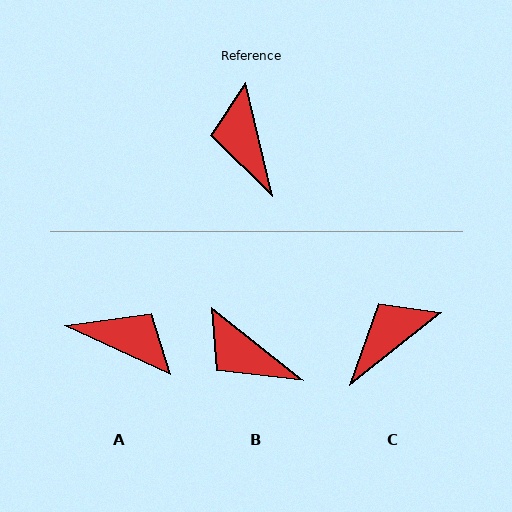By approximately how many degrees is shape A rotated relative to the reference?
Approximately 128 degrees clockwise.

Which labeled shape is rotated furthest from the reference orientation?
A, about 128 degrees away.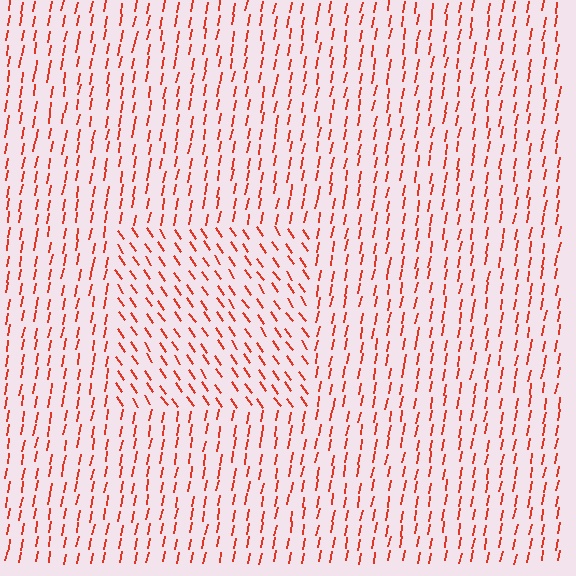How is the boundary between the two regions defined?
The boundary is defined purely by a change in line orientation (approximately 45 degrees difference). All lines are the same color and thickness.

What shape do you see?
I see a rectangle.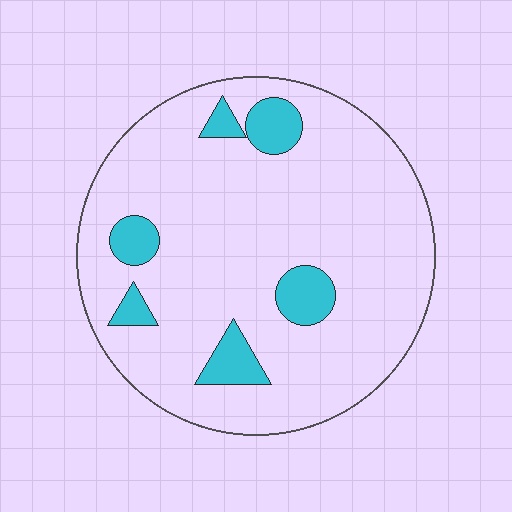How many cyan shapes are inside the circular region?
6.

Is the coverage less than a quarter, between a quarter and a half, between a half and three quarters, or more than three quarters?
Less than a quarter.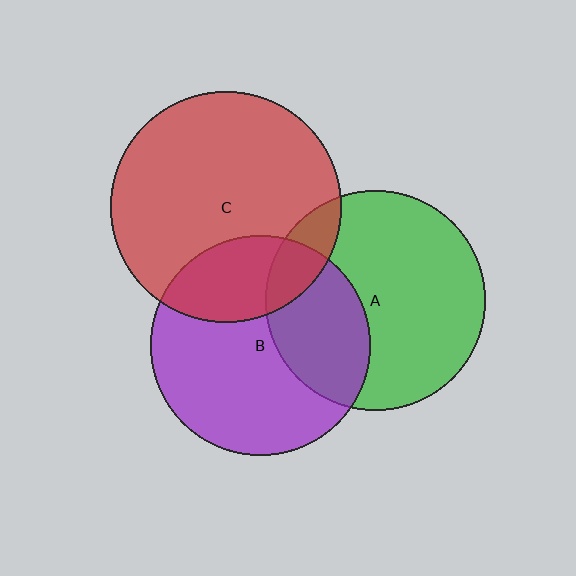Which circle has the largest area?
Circle C (red).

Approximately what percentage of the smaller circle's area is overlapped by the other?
Approximately 35%.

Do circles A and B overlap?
Yes.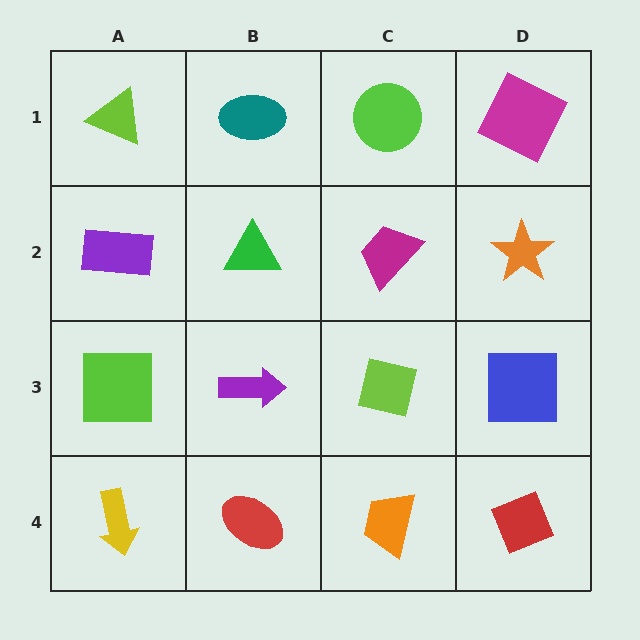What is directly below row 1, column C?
A magenta trapezoid.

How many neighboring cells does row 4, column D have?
2.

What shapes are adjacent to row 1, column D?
An orange star (row 2, column D), a lime circle (row 1, column C).